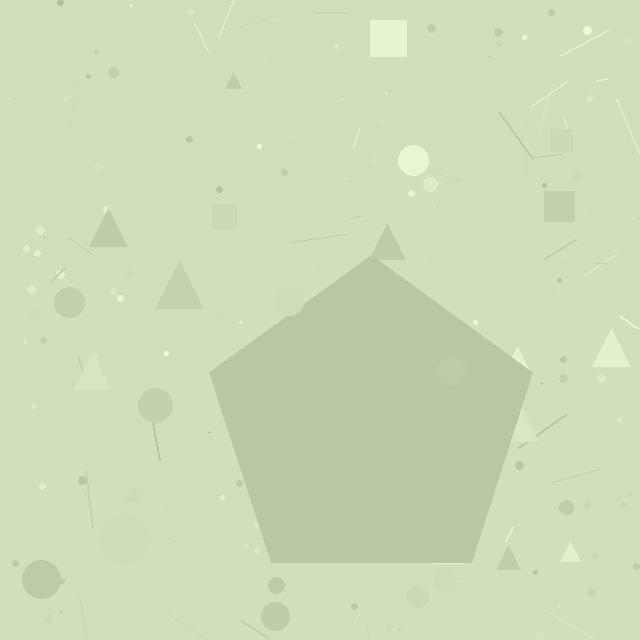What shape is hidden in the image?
A pentagon is hidden in the image.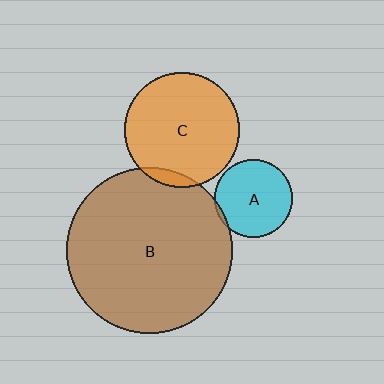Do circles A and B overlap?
Yes.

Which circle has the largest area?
Circle B (brown).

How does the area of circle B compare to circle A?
Approximately 4.5 times.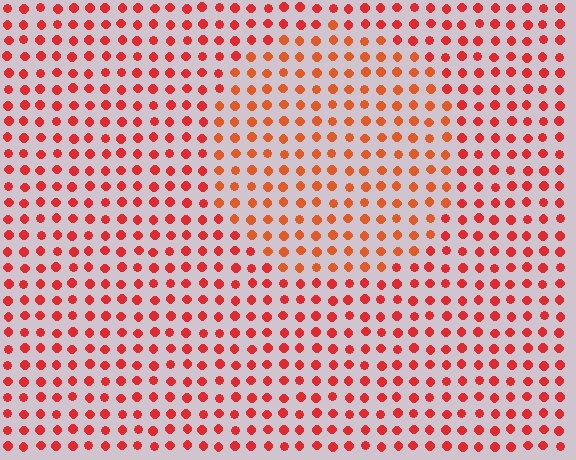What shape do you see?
I see a circle.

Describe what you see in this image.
The image is filled with small red elements in a uniform arrangement. A circle-shaped region is visible where the elements are tinted to a slightly different hue, forming a subtle color boundary.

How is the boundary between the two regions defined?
The boundary is defined purely by a slight shift in hue (about 19 degrees). Spacing, size, and orientation are identical on both sides.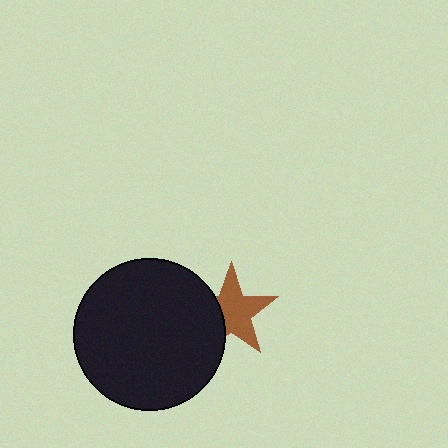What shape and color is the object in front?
The object in front is a black circle.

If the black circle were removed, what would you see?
You would see the complete brown star.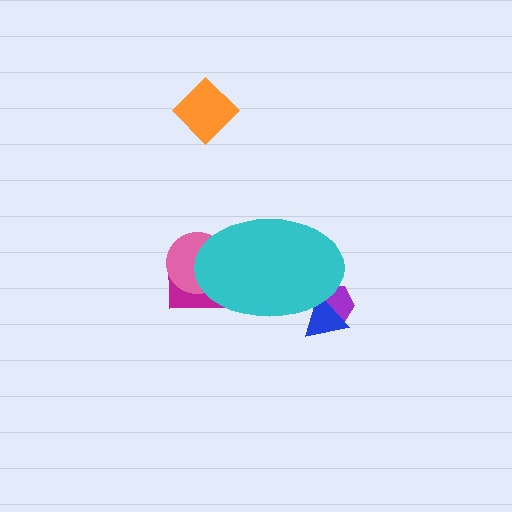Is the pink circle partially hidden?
Yes, the pink circle is partially hidden behind the cyan ellipse.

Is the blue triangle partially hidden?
Yes, the blue triangle is partially hidden behind the cyan ellipse.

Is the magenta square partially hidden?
Yes, the magenta square is partially hidden behind the cyan ellipse.